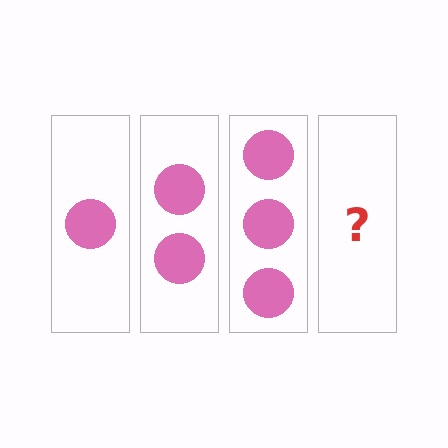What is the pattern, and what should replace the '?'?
The pattern is that each step adds one more circle. The '?' should be 4 circles.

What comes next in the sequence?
The next element should be 4 circles.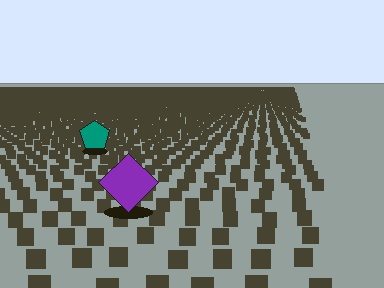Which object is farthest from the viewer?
The teal pentagon is farthest from the viewer. It appears smaller and the ground texture around it is denser.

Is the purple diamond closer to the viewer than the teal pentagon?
Yes. The purple diamond is closer — you can tell from the texture gradient: the ground texture is coarser near it.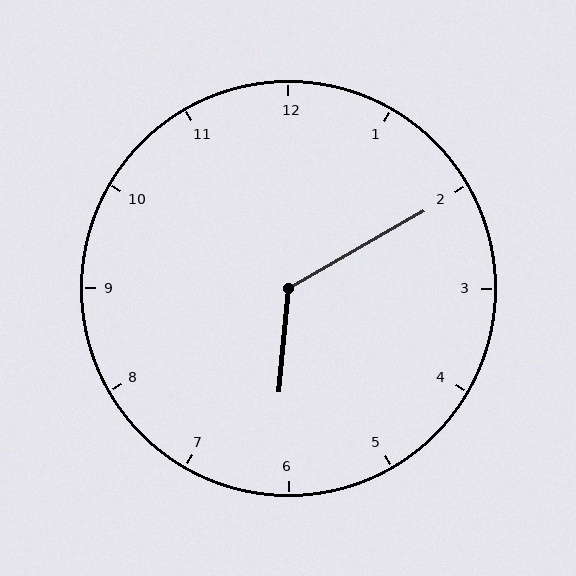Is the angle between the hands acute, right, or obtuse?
It is obtuse.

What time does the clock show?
6:10.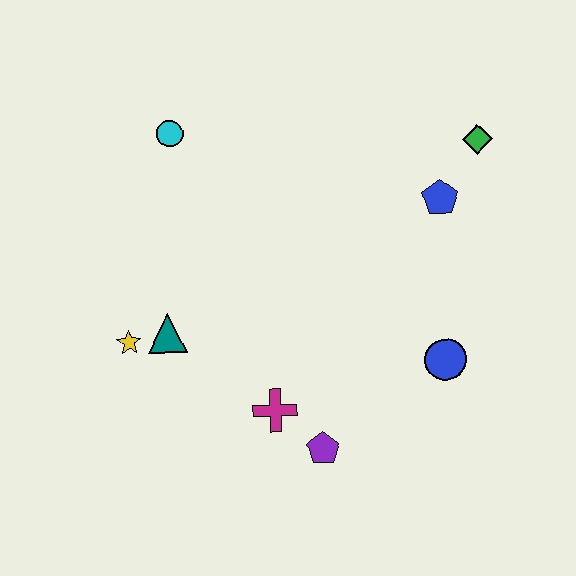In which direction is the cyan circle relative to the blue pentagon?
The cyan circle is to the left of the blue pentagon.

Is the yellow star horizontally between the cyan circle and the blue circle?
No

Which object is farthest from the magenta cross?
The green diamond is farthest from the magenta cross.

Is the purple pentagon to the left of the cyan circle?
No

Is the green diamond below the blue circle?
No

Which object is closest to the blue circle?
The purple pentagon is closest to the blue circle.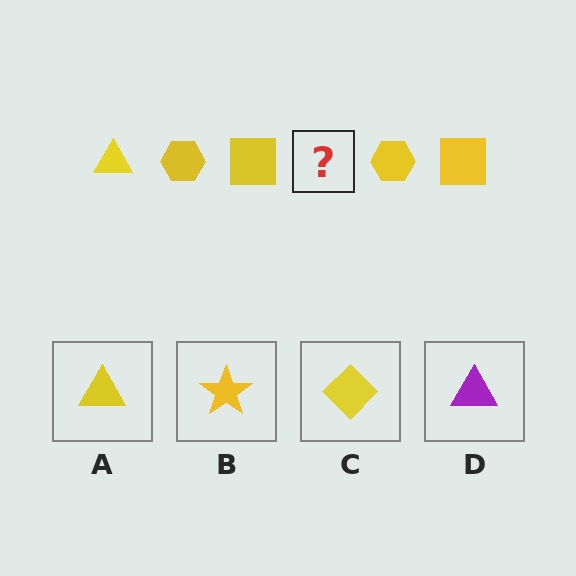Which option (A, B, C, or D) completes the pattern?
A.